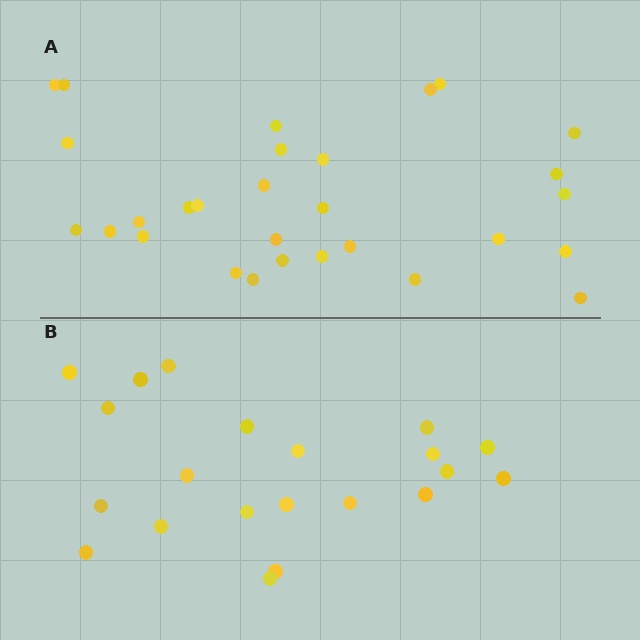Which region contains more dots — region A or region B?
Region A (the top region) has more dots.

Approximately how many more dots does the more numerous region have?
Region A has roughly 8 or so more dots than region B.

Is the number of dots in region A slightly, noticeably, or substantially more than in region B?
Region A has noticeably more, but not dramatically so. The ratio is roughly 1.4 to 1.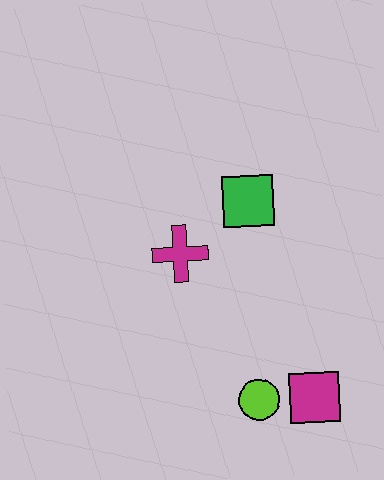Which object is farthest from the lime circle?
The green square is farthest from the lime circle.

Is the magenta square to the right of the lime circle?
Yes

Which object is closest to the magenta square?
The lime circle is closest to the magenta square.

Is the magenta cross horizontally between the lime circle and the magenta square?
No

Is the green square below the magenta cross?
No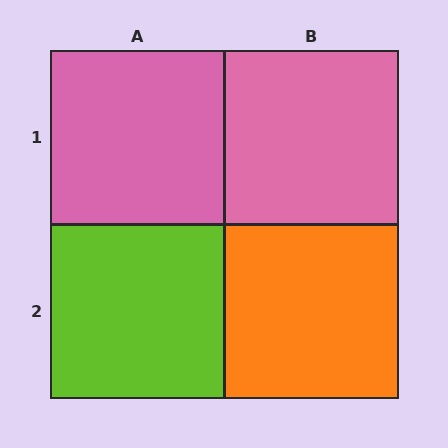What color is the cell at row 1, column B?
Pink.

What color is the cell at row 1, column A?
Pink.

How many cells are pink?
2 cells are pink.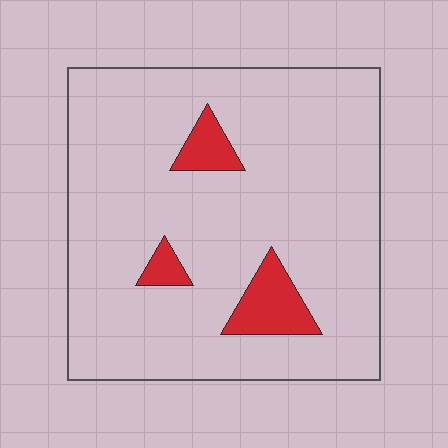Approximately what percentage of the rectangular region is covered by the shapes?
Approximately 10%.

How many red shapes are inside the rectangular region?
3.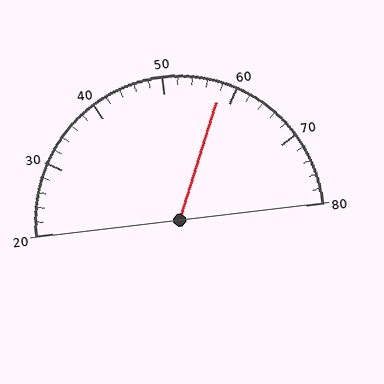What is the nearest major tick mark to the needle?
The nearest major tick mark is 60.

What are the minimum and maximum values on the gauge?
The gauge ranges from 20 to 80.